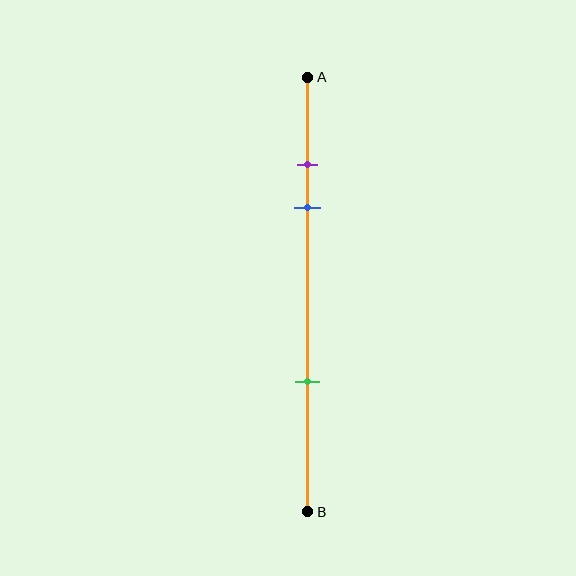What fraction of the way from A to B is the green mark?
The green mark is approximately 70% (0.7) of the way from A to B.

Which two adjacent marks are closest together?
The purple and blue marks are the closest adjacent pair.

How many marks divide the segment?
There are 3 marks dividing the segment.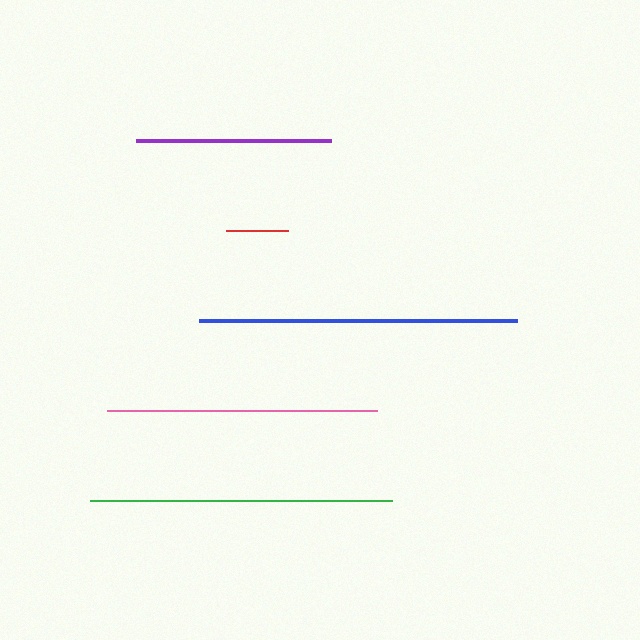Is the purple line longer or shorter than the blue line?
The blue line is longer than the purple line.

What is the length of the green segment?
The green segment is approximately 302 pixels long.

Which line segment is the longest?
The blue line is the longest at approximately 318 pixels.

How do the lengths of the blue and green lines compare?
The blue and green lines are approximately the same length.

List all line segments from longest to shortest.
From longest to shortest: blue, green, pink, purple, red.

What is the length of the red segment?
The red segment is approximately 62 pixels long.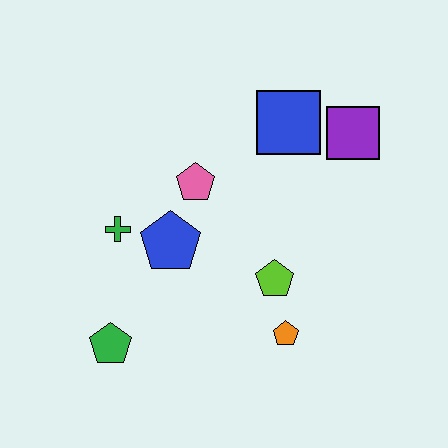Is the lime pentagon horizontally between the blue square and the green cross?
Yes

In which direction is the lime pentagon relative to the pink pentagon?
The lime pentagon is below the pink pentagon.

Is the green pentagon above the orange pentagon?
No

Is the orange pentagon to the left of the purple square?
Yes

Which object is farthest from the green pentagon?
The purple square is farthest from the green pentagon.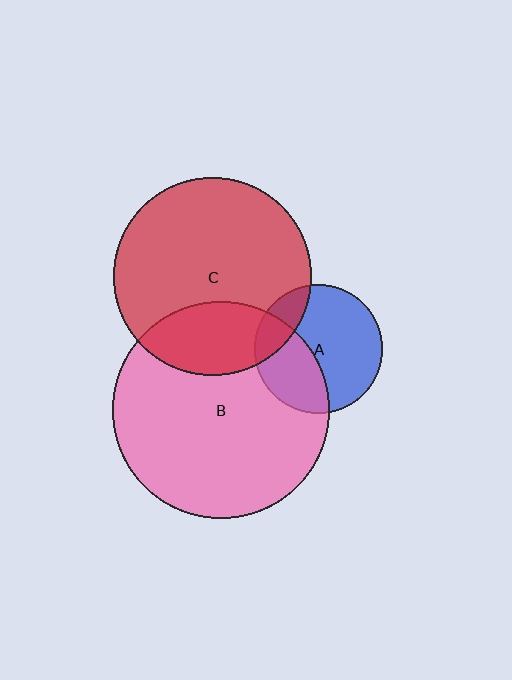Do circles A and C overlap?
Yes.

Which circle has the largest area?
Circle B (pink).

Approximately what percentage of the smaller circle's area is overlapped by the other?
Approximately 20%.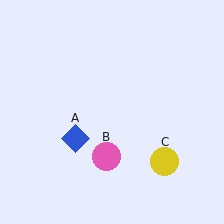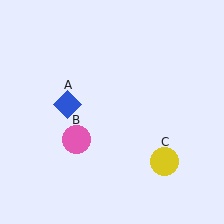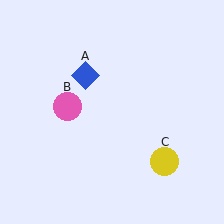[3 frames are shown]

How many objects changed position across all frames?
2 objects changed position: blue diamond (object A), pink circle (object B).